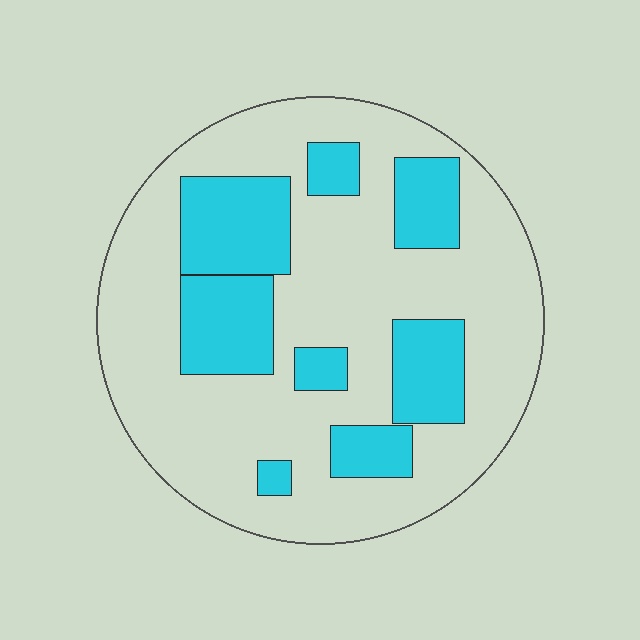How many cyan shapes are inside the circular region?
8.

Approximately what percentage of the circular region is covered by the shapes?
Approximately 30%.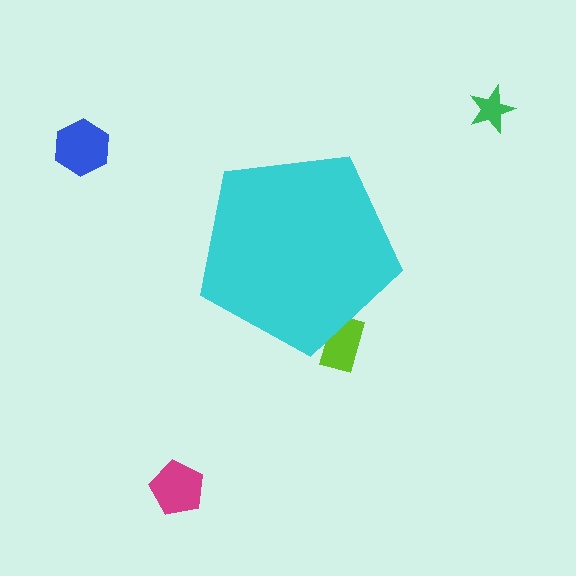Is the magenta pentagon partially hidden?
No, the magenta pentagon is fully visible.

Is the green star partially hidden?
No, the green star is fully visible.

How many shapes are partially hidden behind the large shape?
1 shape is partially hidden.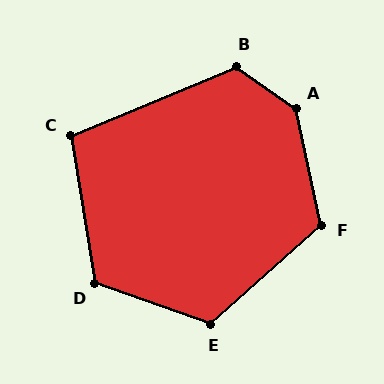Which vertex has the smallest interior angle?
C, at approximately 104 degrees.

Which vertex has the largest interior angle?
A, at approximately 138 degrees.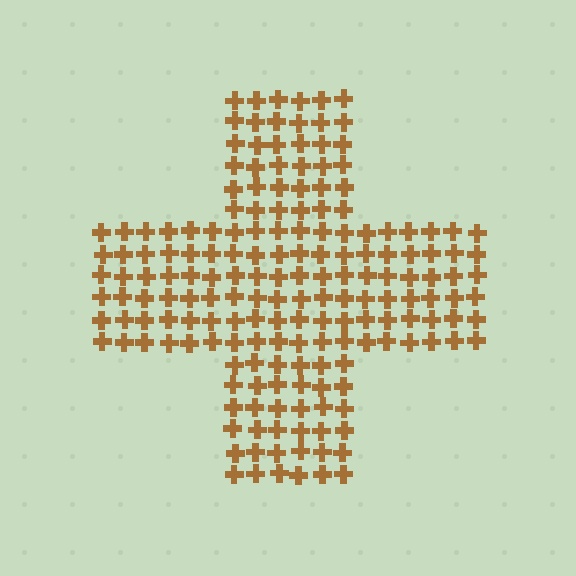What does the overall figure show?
The overall figure shows a cross.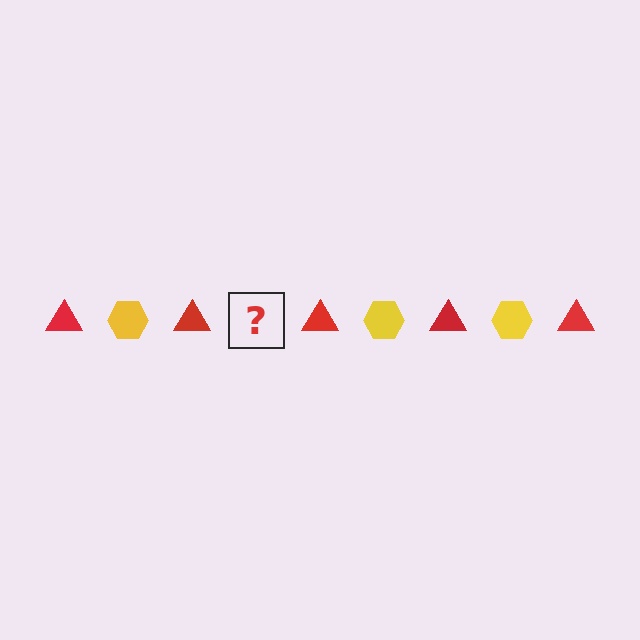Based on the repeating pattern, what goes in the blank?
The blank should be a yellow hexagon.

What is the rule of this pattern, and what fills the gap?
The rule is that the pattern alternates between red triangle and yellow hexagon. The gap should be filled with a yellow hexagon.